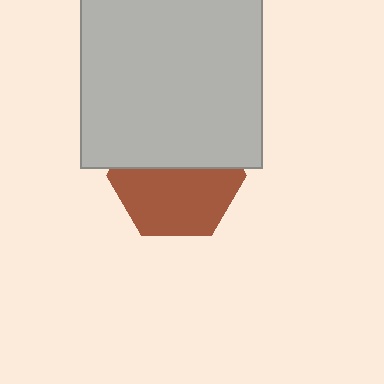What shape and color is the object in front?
The object in front is a light gray square.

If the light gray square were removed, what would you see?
You would see the complete brown hexagon.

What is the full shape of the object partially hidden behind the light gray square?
The partially hidden object is a brown hexagon.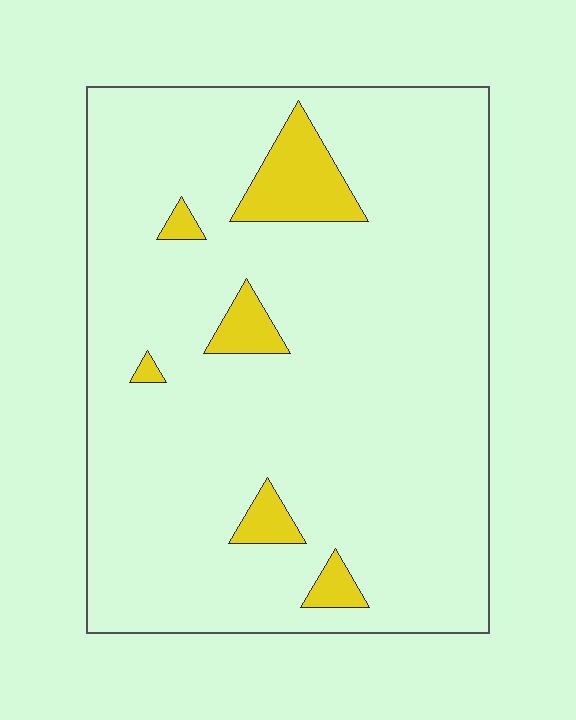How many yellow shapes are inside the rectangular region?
6.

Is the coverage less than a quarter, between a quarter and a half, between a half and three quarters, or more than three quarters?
Less than a quarter.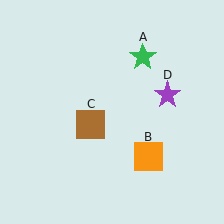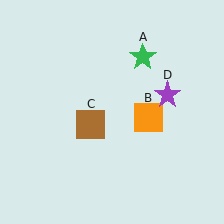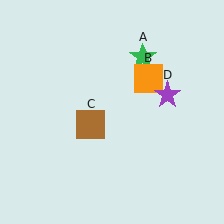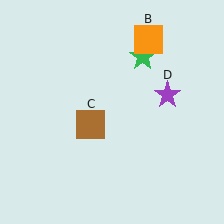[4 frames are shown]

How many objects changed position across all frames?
1 object changed position: orange square (object B).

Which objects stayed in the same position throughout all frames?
Green star (object A) and brown square (object C) and purple star (object D) remained stationary.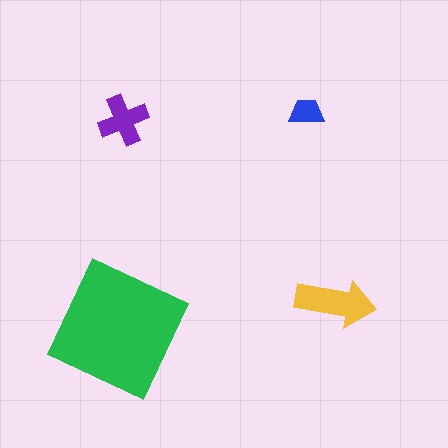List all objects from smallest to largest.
The blue trapezoid, the purple cross, the yellow arrow, the green square.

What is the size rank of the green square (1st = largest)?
1st.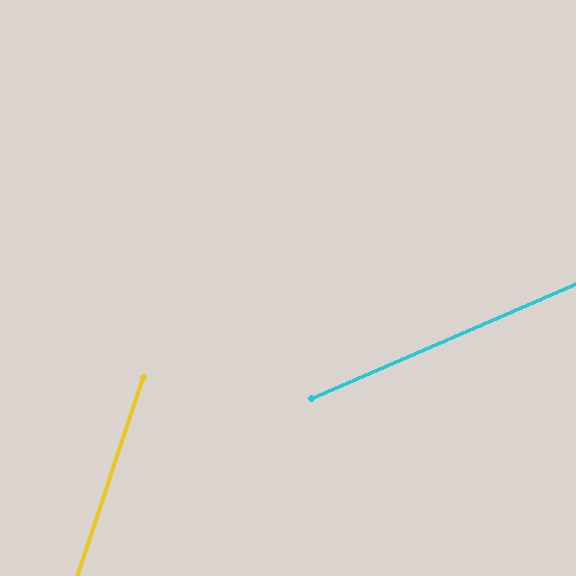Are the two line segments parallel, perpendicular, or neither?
Neither parallel nor perpendicular — they differ by about 48°.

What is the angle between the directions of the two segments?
Approximately 48 degrees.